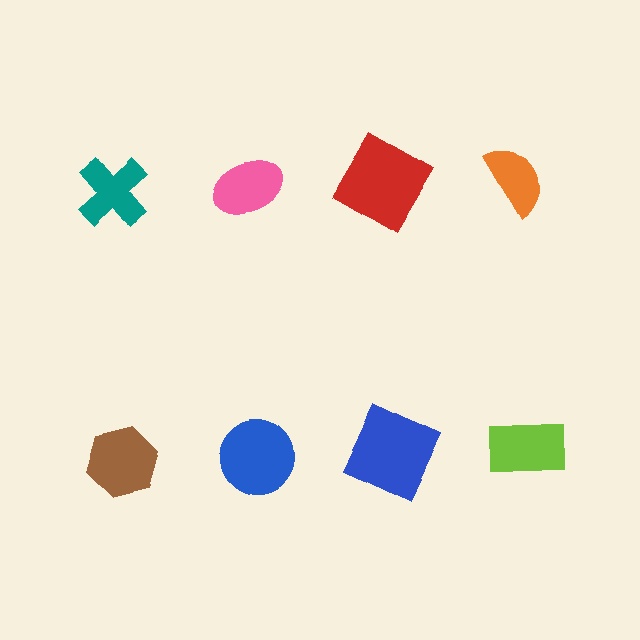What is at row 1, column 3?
A red diamond.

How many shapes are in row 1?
4 shapes.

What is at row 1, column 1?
A teal cross.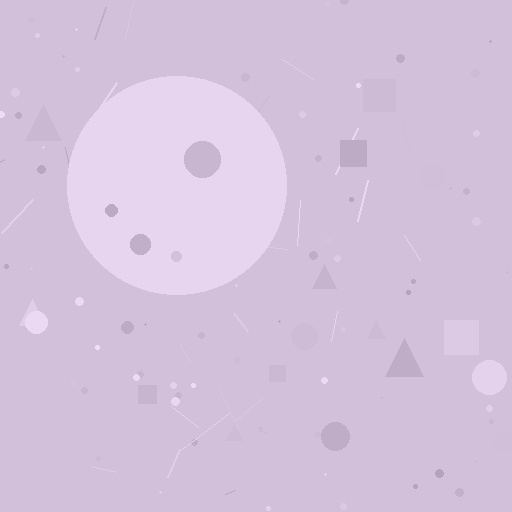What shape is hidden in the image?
A circle is hidden in the image.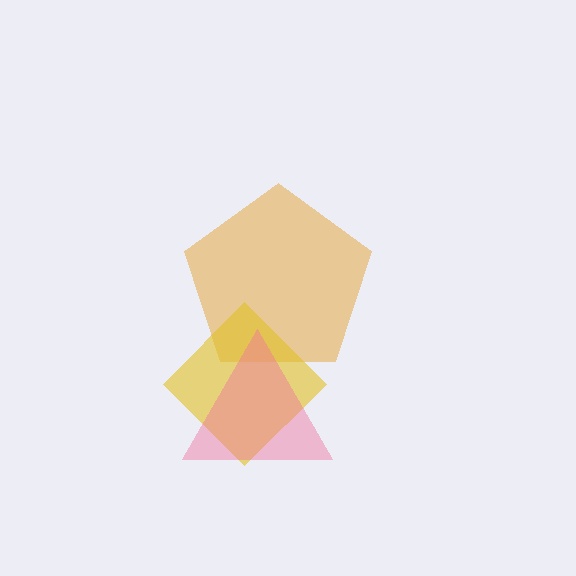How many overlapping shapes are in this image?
There are 3 overlapping shapes in the image.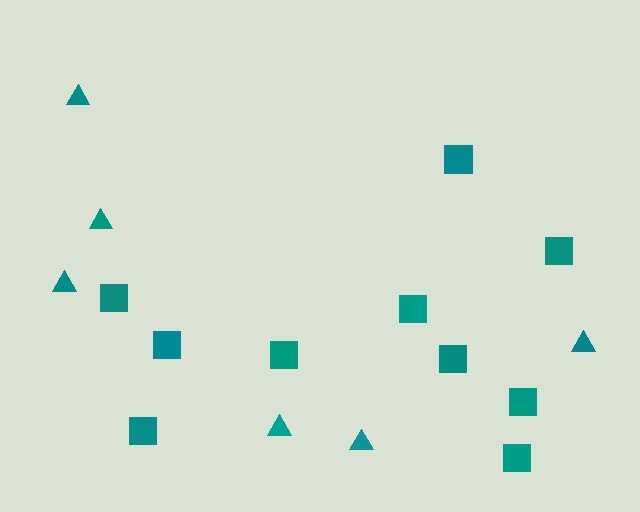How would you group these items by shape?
There are 2 groups: one group of squares (10) and one group of triangles (6).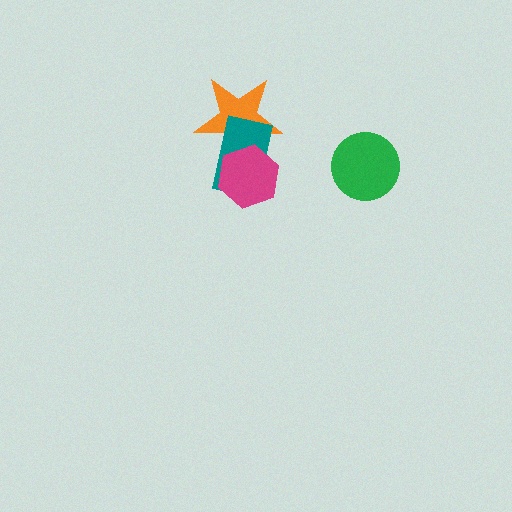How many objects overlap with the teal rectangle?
2 objects overlap with the teal rectangle.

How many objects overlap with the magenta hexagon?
2 objects overlap with the magenta hexagon.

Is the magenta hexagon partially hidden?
No, no other shape covers it.